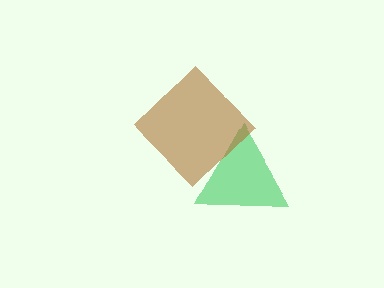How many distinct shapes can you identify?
There are 2 distinct shapes: a green triangle, a brown diamond.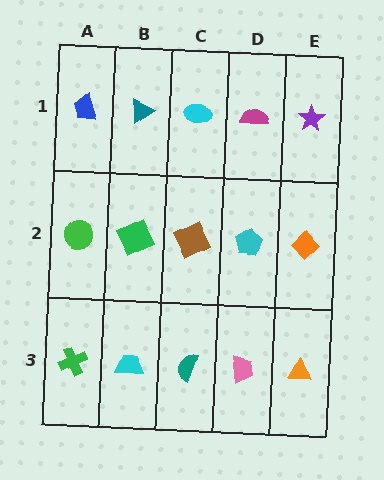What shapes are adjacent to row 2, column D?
A magenta semicircle (row 1, column D), a pink trapezoid (row 3, column D), a brown square (row 2, column C), an orange diamond (row 2, column E).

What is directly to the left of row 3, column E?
A pink trapezoid.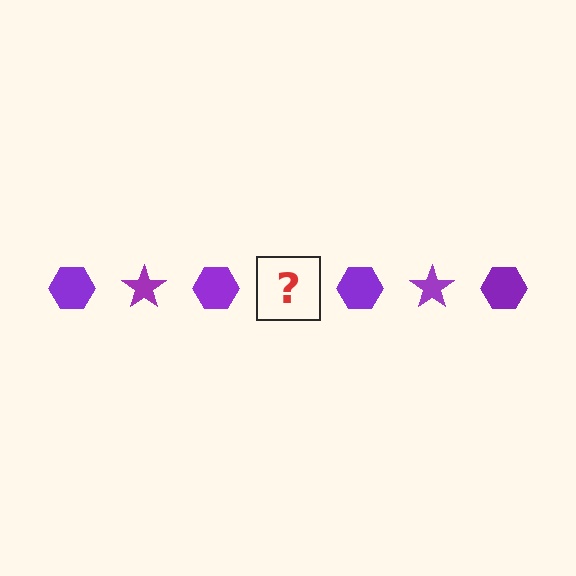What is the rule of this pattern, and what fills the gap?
The rule is that the pattern cycles through hexagon, star shapes in purple. The gap should be filled with a purple star.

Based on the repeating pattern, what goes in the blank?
The blank should be a purple star.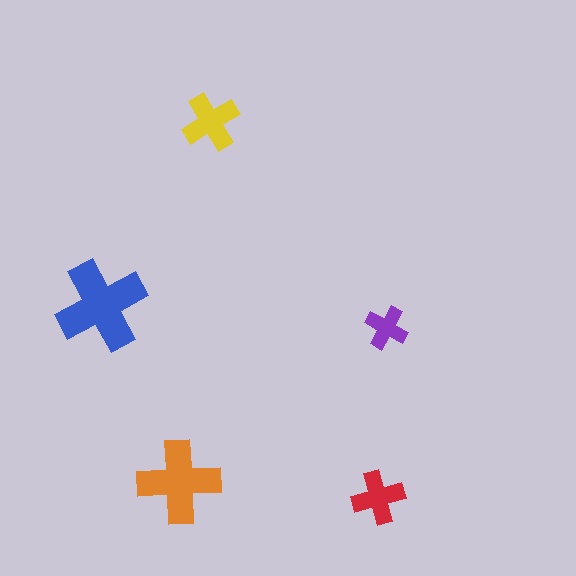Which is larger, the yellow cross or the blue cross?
The blue one.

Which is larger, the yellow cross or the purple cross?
The yellow one.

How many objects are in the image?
There are 5 objects in the image.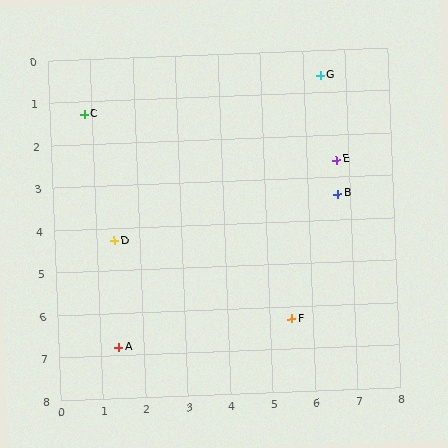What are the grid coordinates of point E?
Point E is at approximately (6.7, 2.6).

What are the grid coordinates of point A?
Point A is at approximately (1.4, 6.8).